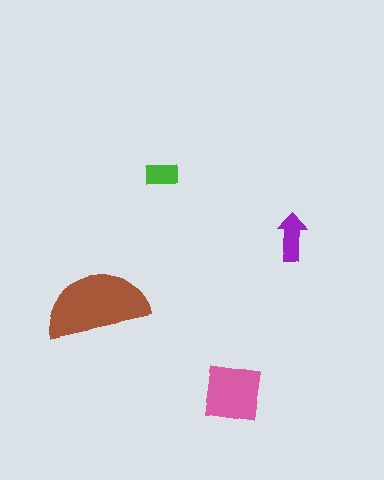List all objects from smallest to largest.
The green rectangle, the purple arrow, the pink square, the brown semicircle.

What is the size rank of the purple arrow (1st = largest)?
3rd.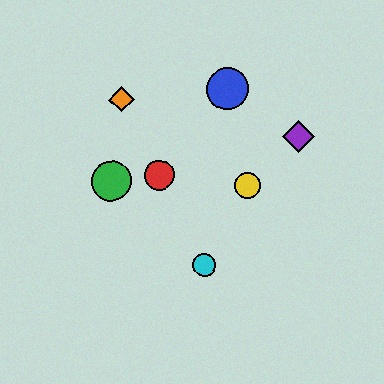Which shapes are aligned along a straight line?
The red circle, the orange diamond, the cyan circle are aligned along a straight line.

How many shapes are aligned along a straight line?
3 shapes (the red circle, the orange diamond, the cyan circle) are aligned along a straight line.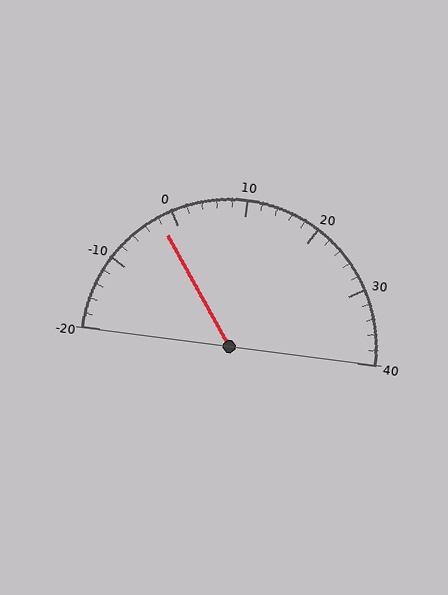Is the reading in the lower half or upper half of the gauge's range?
The reading is in the lower half of the range (-20 to 40).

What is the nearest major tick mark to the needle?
The nearest major tick mark is 0.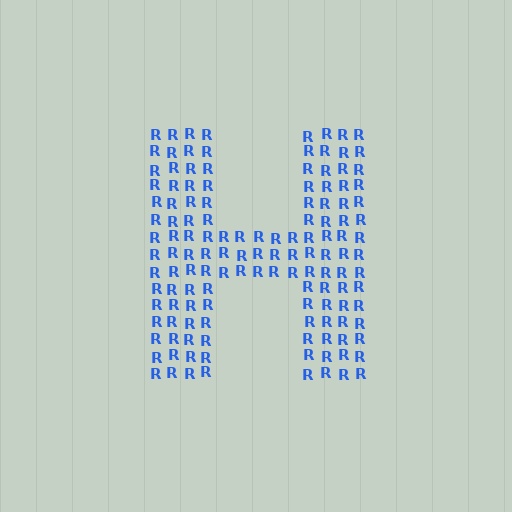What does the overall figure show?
The overall figure shows the letter H.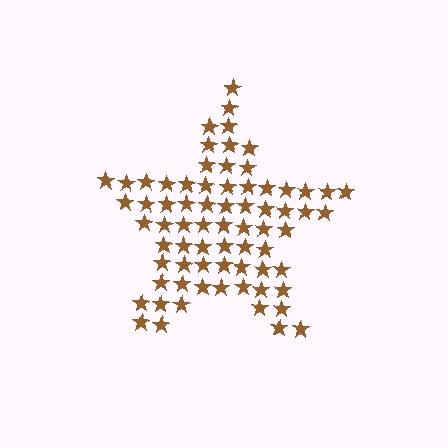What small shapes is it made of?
It is made of small stars.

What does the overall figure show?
The overall figure shows a star.